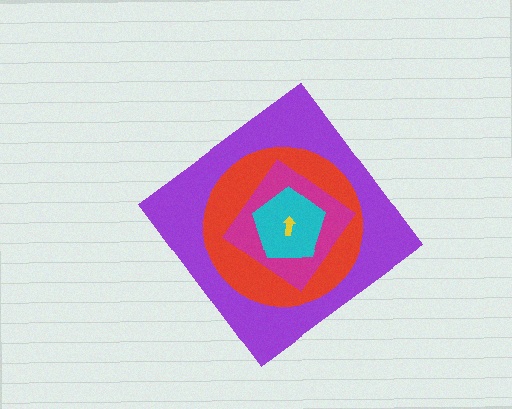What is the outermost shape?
The purple diamond.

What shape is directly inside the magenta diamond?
The cyan pentagon.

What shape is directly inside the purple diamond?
The red circle.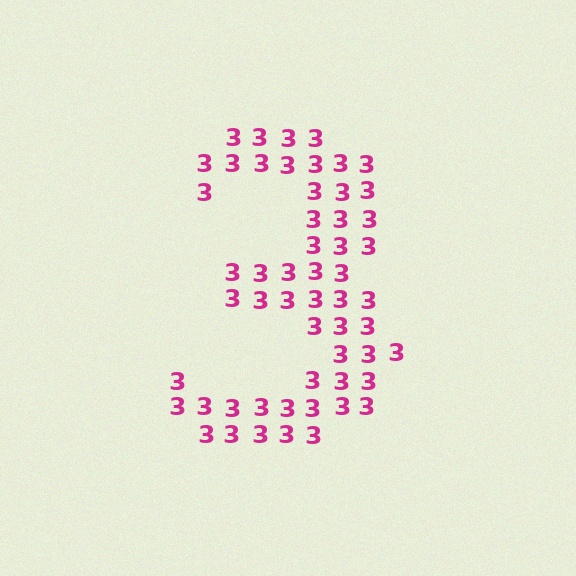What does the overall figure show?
The overall figure shows the digit 3.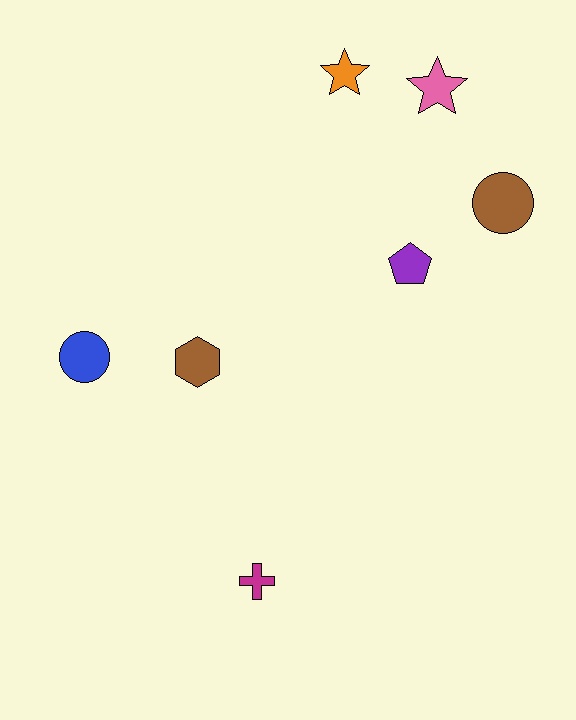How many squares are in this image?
There are no squares.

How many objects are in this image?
There are 7 objects.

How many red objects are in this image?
There are no red objects.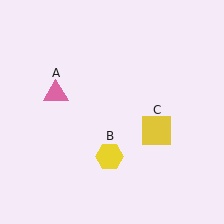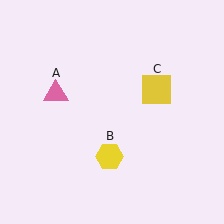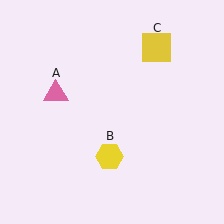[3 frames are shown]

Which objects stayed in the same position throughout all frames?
Pink triangle (object A) and yellow hexagon (object B) remained stationary.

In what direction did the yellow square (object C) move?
The yellow square (object C) moved up.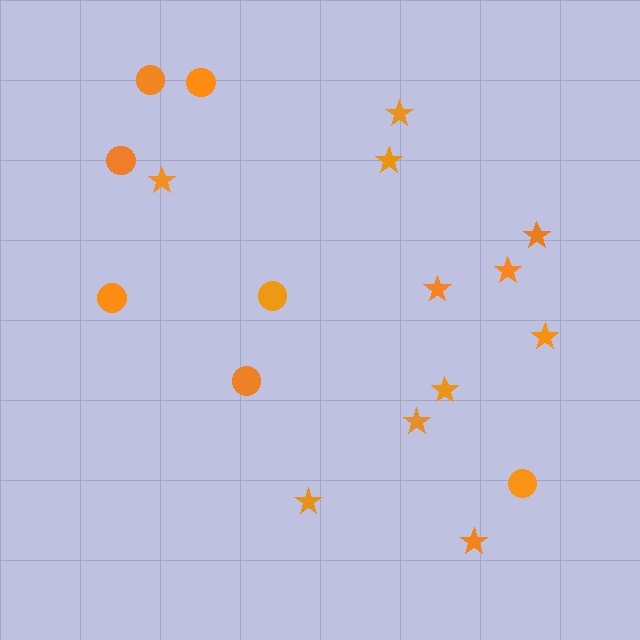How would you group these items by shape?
There are 2 groups: one group of stars (11) and one group of circles (7).